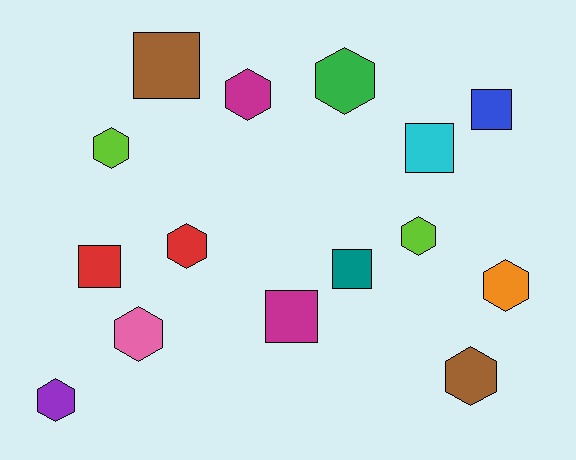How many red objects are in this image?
There are 2 red objects.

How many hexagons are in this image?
There are 9 hexagons.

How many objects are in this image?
There are 15 objects.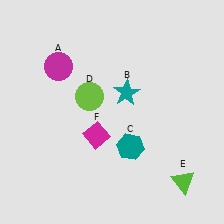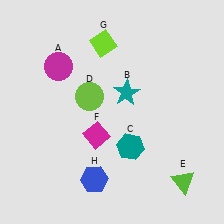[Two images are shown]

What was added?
A lime diamond (G), a blue hexagon (H) were added in Image 2.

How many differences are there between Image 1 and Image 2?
There are 2 differences between the two images.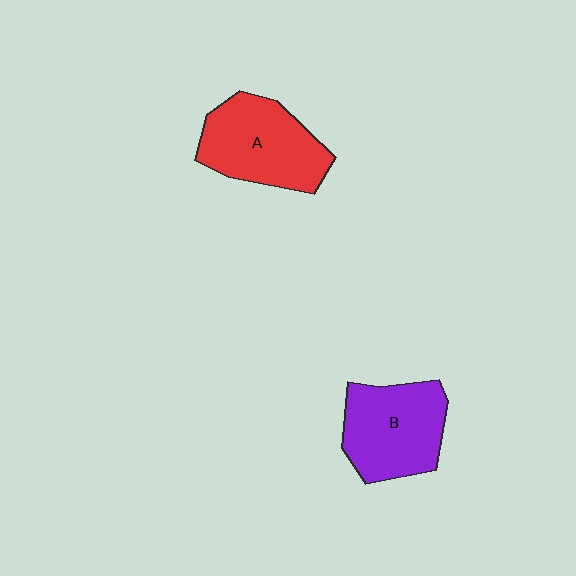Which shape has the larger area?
Shape A (red).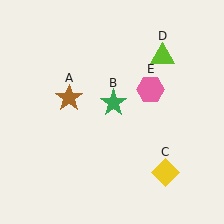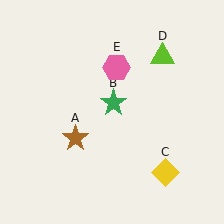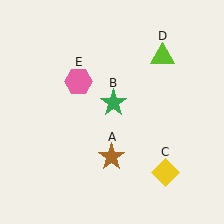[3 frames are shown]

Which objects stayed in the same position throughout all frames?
Green star (object B) and yellow diamond (object C) and lime triangle (object D) remained stationary.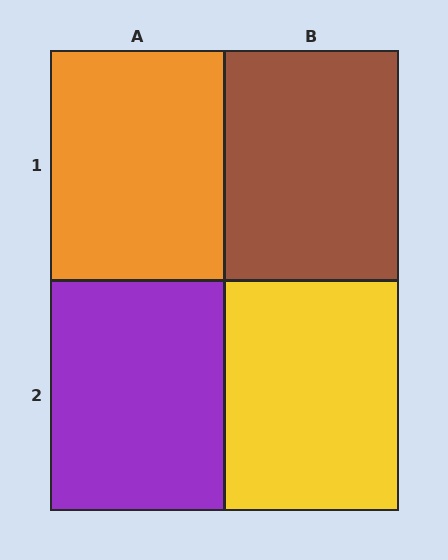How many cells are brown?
1 cell is brown.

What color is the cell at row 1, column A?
Orange.